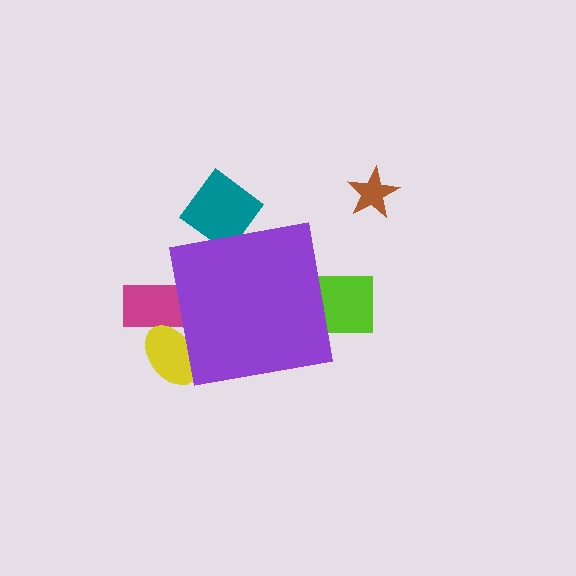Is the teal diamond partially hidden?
Yes, the teal diamond is partially hidden behind the purple square.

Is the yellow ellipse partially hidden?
Yes, the yellow ellipse is partially hidden behind the purple square.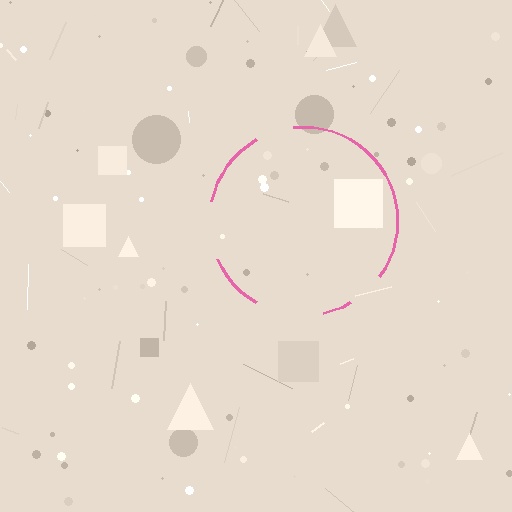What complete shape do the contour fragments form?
The contour fragments form a circle.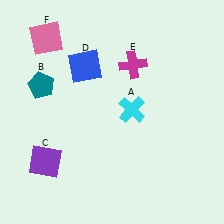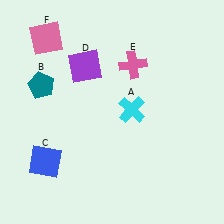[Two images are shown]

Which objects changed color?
C changed from purple to blue. D changed from blue to purple. E changed from magenta to pink.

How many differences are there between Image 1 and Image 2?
There are 3 differences between the two images.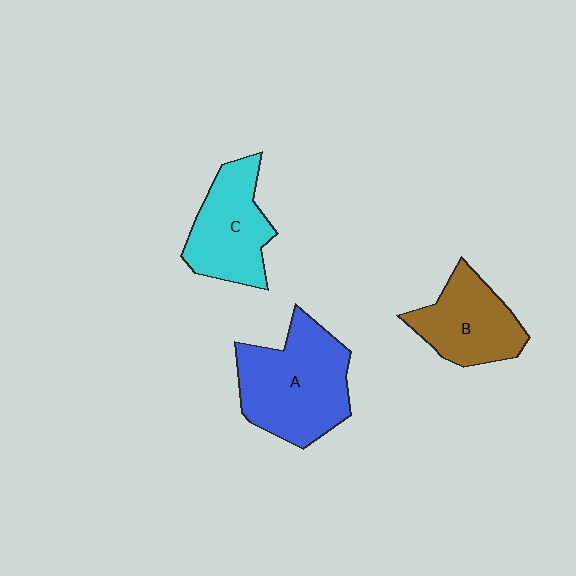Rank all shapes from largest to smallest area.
From largest to smallest: A (blue), C (cyan), B (brown).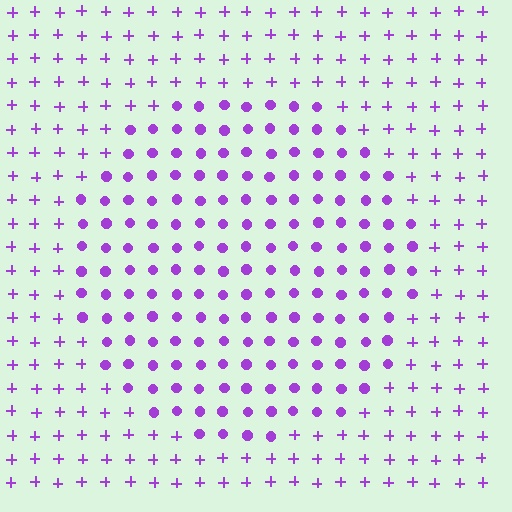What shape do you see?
I see a circle.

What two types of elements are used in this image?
The image uses circles inside the circle region and plus signs outside it.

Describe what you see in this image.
The image is filled with small purple elements arranged in a uniform grid. A circle-shaped region contains circles, while the surrounding area contains plus signs. The boundary is defined purely by the change in element shape.